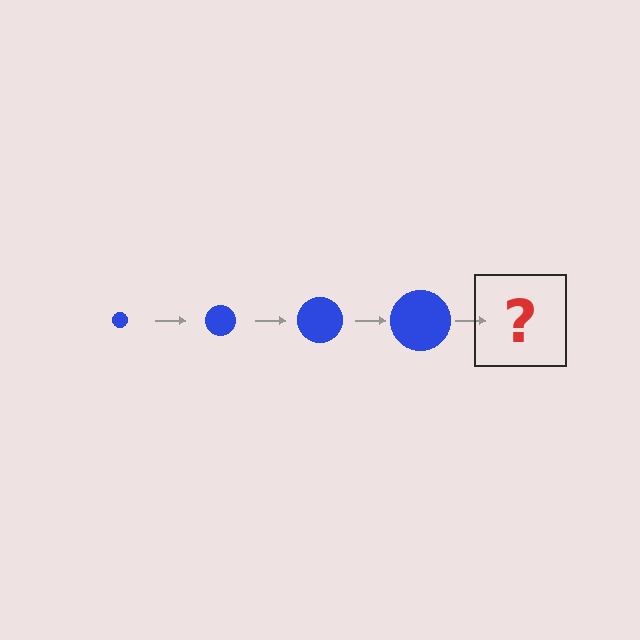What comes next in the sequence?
The next element should be a blue circle, larger than the previous one.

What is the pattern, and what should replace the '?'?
The pattern is that the circle gets progressively larger each step. The '?' should be a blue circle, larger than the previous one.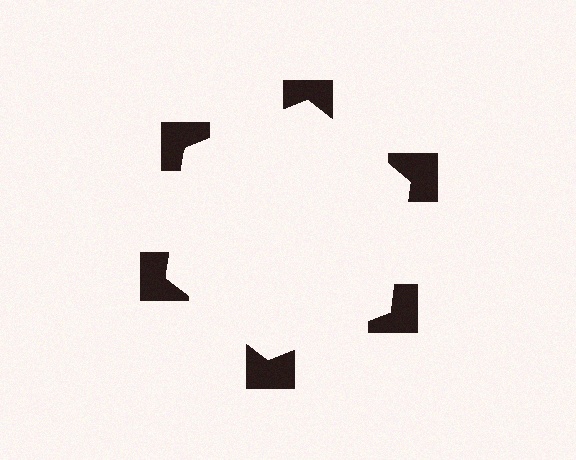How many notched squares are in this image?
There are 6 — one at each vertex of the illusory hexagon.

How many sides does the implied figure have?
6 sides.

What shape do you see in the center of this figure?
An illusory hexagon — its edges are inferred from the aligned wedge cuts in the notched squares, not physically drawn.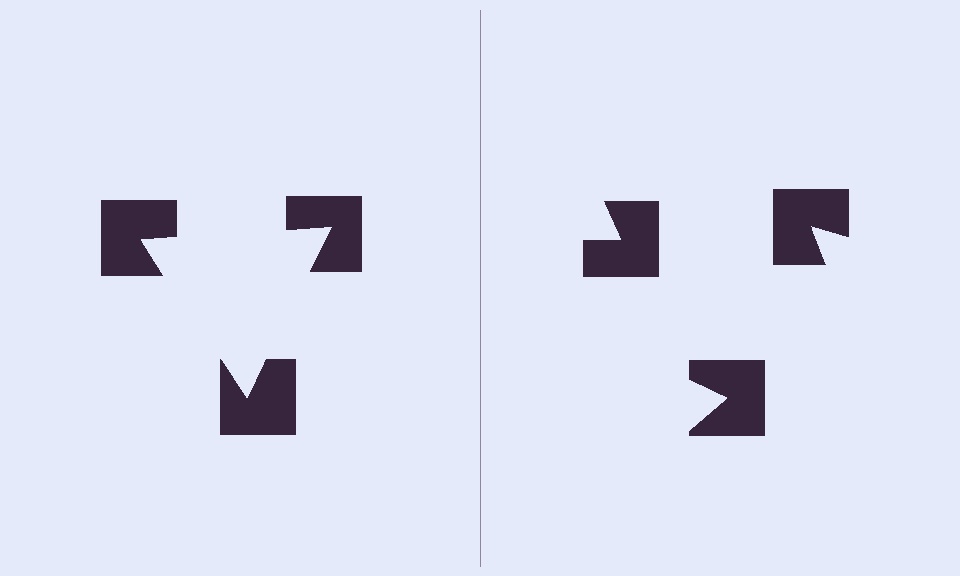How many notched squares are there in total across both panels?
6 — 3 on each side.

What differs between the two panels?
The notched squares are positioned identically on both sides; only the wedge orientations differ. On the left they align to a triangle; on the right they are misaligned.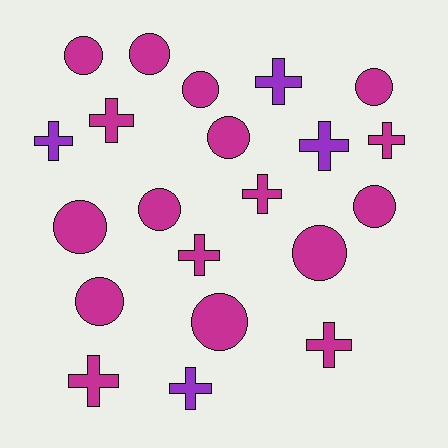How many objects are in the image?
There are 21 objects.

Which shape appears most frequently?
Circle, with 11 objects.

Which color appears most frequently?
Magenta, with 17 objects.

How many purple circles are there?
There are no purple circles.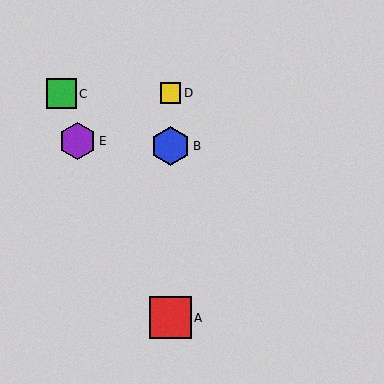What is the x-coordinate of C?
Object C is at x≈61.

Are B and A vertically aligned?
Yes, both are at x≈171.